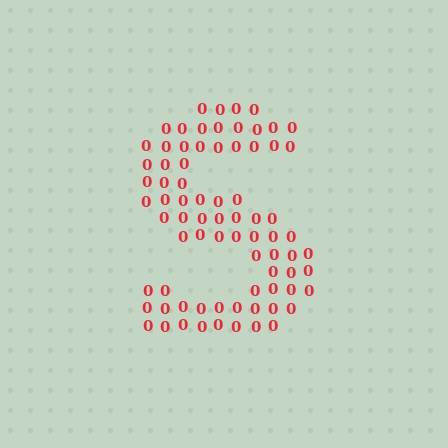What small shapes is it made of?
It is made of small digit 0's.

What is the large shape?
The large shape is the letter S.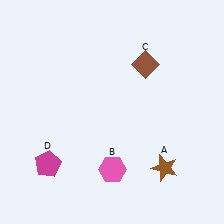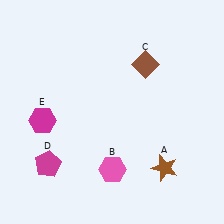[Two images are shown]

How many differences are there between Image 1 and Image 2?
There is 1 difference between the two images.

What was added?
A magenta hexagon (E) was added in Image 2.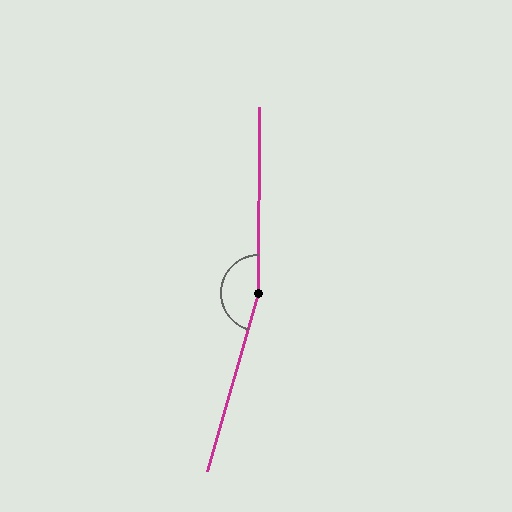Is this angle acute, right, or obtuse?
It is obtuse.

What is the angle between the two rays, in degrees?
Approximately 164 degrees.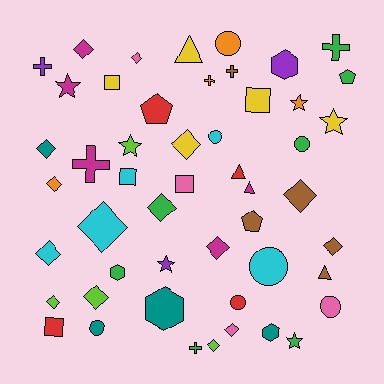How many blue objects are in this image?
There are no blue objects.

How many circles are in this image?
There are 7 circles.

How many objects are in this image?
There are 50 objects.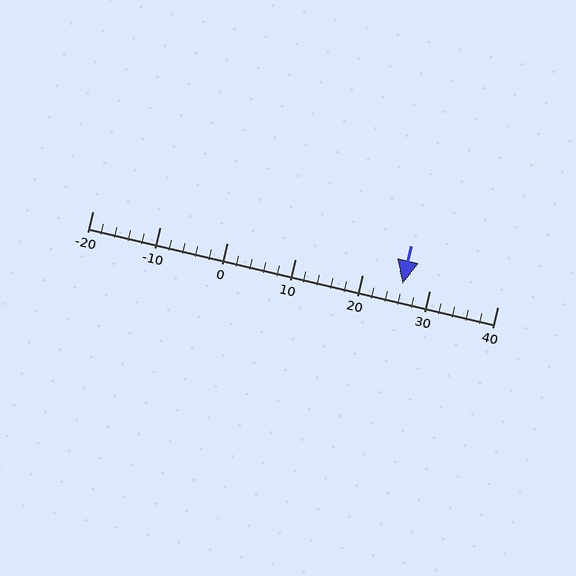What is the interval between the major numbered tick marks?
The major tick marks are spaced 10 units apart.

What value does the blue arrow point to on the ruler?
The blue arrow points to approximately 26.